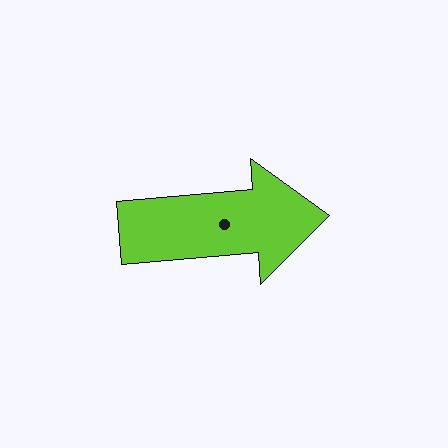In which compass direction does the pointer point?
East.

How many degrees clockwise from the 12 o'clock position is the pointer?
Approximately 85 degrees.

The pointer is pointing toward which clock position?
Roughly 3 o'clock.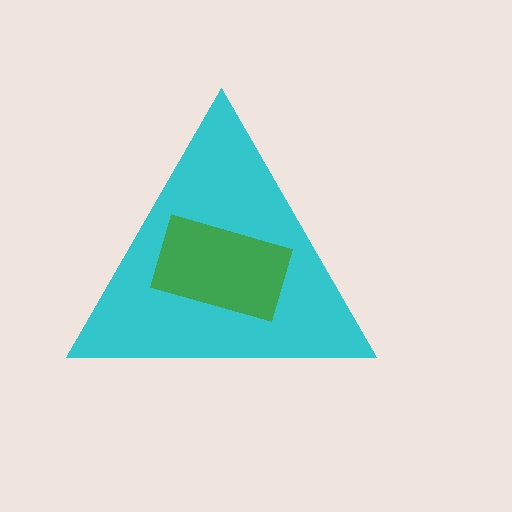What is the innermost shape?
The green rectangle.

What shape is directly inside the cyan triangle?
The green rectangle.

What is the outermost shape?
The cyan triangle.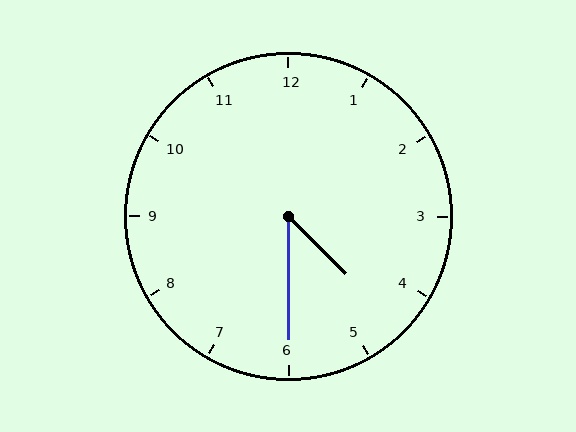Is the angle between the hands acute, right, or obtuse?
It is acute.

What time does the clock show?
4:30.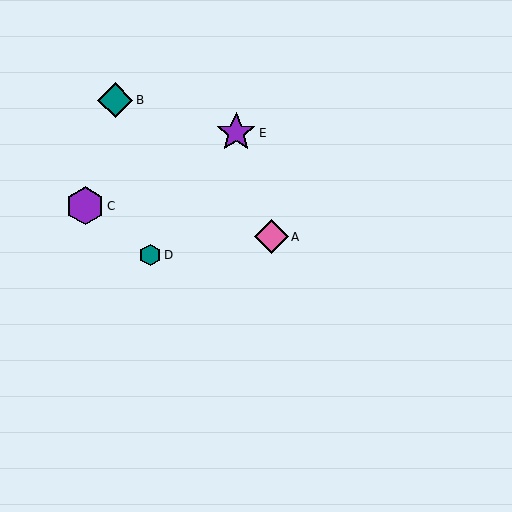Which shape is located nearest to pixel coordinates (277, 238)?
The pink diamond (labeled A) at (271, 237) is nearest to that location.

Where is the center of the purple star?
The center of the purple star is at (236, 133).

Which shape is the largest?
The purple star (labeled E) is the largest.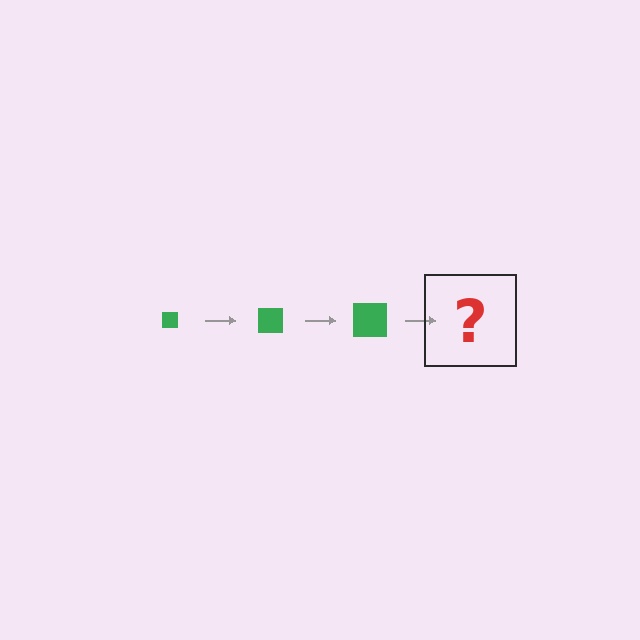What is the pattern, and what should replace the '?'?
The pattern is that the square gets progressively larger each step. The '?' should be a green square, larger than the previous one.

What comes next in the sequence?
The next element should be a green square, larger than the previous one.